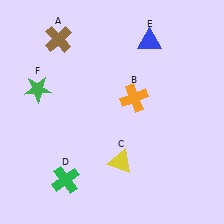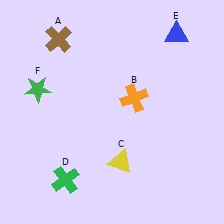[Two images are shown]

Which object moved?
The blue triangle (E) moved right.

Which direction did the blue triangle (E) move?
The blue triangle (E) moved right.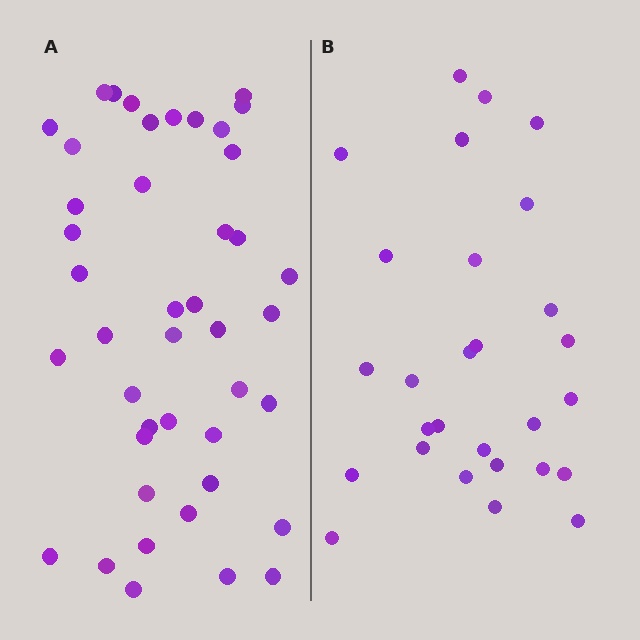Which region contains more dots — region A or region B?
Region A (the left region) has more dots.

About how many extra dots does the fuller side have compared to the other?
Region A has approximately 15 more dots than region B.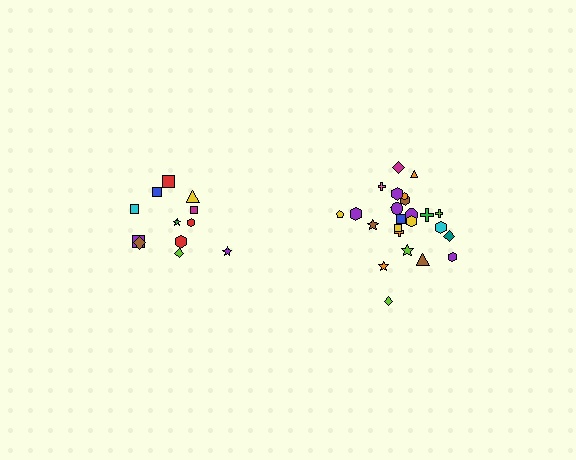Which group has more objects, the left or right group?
The right group.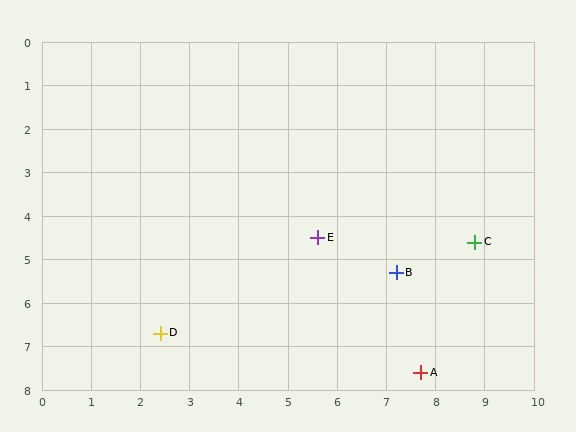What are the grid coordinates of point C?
Point C is at approximately (8.8, 4.6).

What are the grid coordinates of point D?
Point D is at approximately (2.4, 6.7).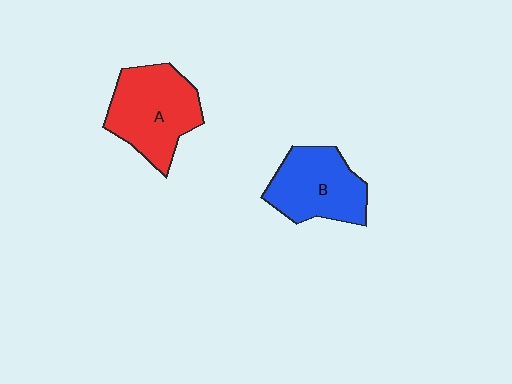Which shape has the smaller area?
Shape B (blue).